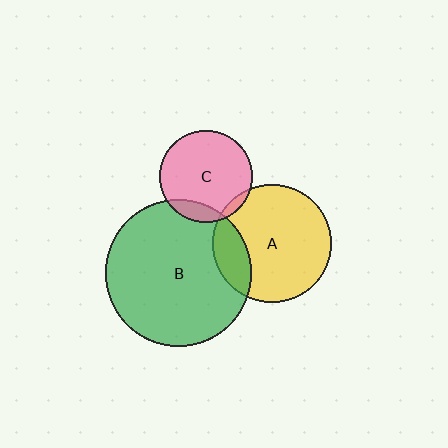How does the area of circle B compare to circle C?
Approximately 2.5 times.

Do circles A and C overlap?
Yes.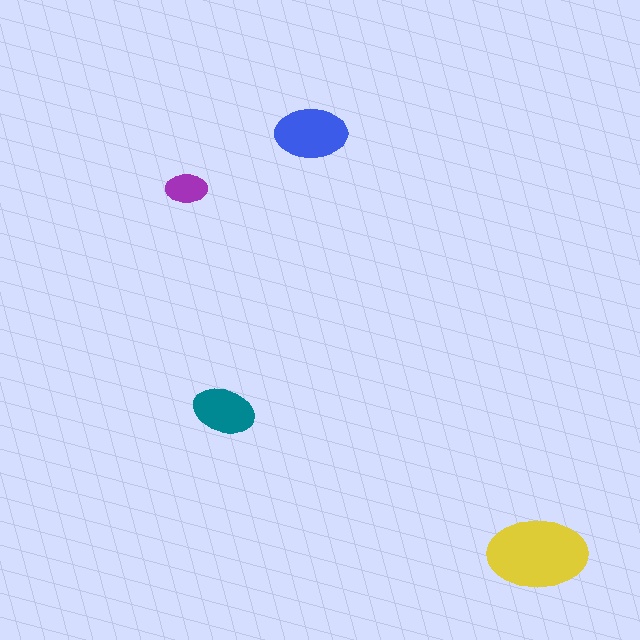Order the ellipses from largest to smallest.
the yellow one, the blue one, the teal one, the purple one.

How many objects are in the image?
There are 4 objects in the image.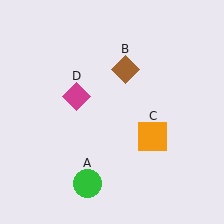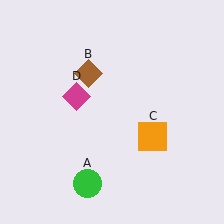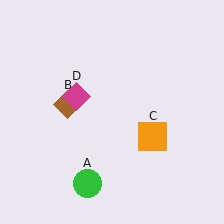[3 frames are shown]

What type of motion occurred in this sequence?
The brown diamond (object B) rotated counterclockwise around the center of the scene.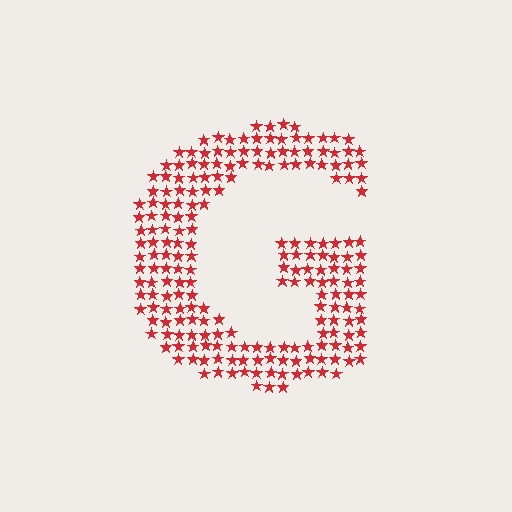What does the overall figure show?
The overall figure shows the letter G.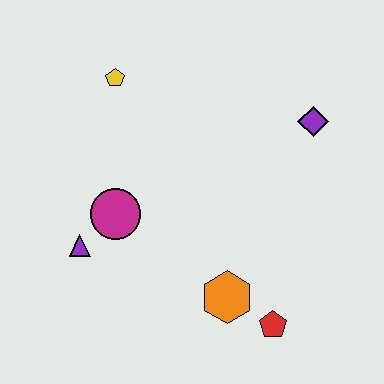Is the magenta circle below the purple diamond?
Yes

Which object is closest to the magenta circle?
The purple triangle is closest to the magenta circle.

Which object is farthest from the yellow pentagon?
The red pentagon is farthest from the yellow pentagon.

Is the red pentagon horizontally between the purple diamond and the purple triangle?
Yes